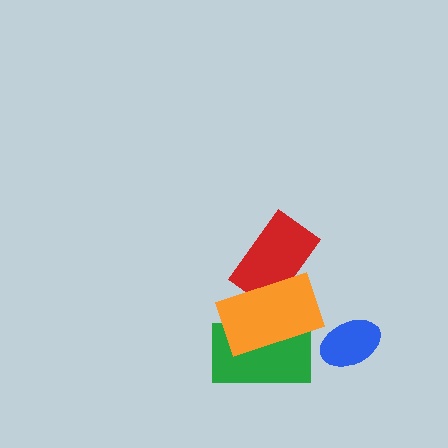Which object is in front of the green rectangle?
The orange rectangle is in front of the green rectangle.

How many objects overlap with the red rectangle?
1 object overlaps with the red rectangle.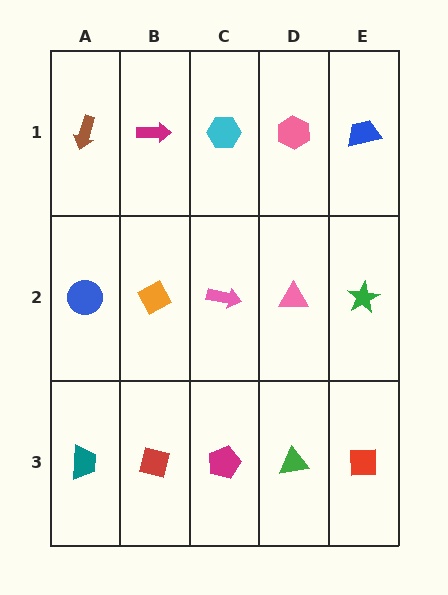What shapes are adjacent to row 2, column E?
A blue trapezoid (row 1, column E), a red square (row 3, column E), a pink triangle (row 2, column D).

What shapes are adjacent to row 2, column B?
A magenta arrow (row 1, column B), a red square (row 3, column B), a blue circle (row 2, column A), a pink arrow (row 2, column C).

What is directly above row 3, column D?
A pink triangle.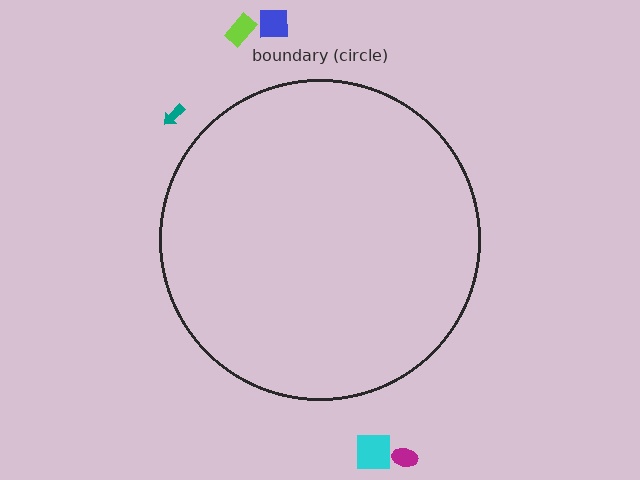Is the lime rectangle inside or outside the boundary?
Outside.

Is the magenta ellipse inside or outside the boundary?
Outside.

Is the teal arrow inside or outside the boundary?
Outside.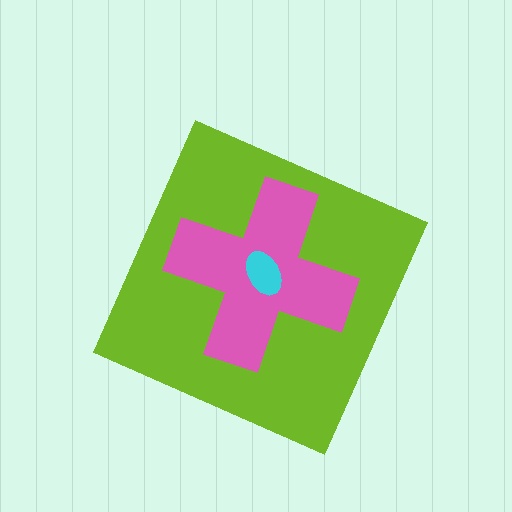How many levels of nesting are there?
3.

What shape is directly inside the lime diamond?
The pink cross.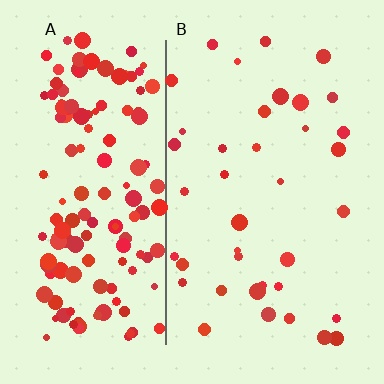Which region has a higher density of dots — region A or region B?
A (the left).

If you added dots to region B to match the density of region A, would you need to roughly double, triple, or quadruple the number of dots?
Approximately quadruple.